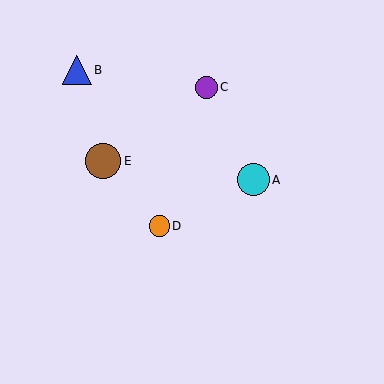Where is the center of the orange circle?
The center of the orange circle is at (159, 226).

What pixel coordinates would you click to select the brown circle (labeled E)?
Click at (103, 161) to select the brown circle E.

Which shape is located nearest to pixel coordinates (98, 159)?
The brown circle (labeled E) at (103, 161) is nearest to that location.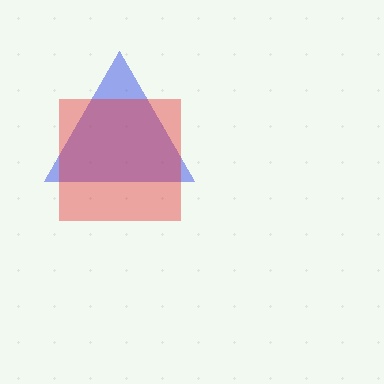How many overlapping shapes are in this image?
There are 2 overlapping shapes in the image.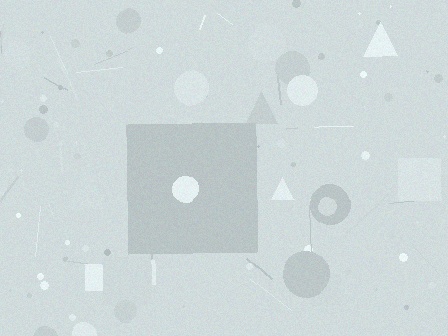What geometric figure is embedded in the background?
A square is embedded in the background.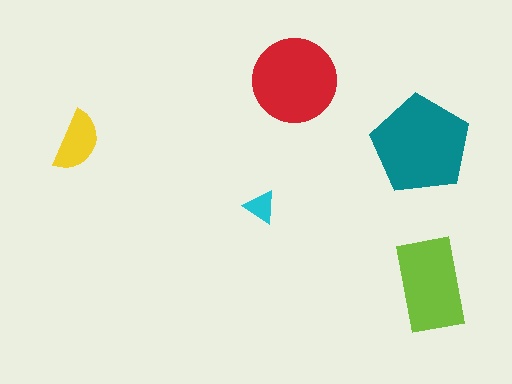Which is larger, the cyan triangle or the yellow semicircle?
The yellow semicircle.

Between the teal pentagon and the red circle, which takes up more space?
The teal pentagon.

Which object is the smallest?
The cyan triangle.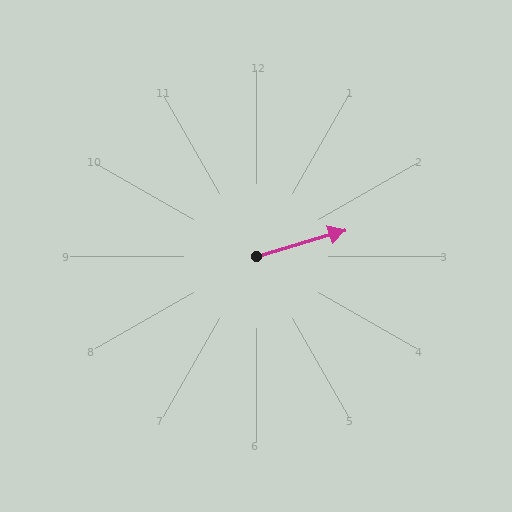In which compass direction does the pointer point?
East.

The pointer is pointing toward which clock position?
Roughly 2 o'clock.